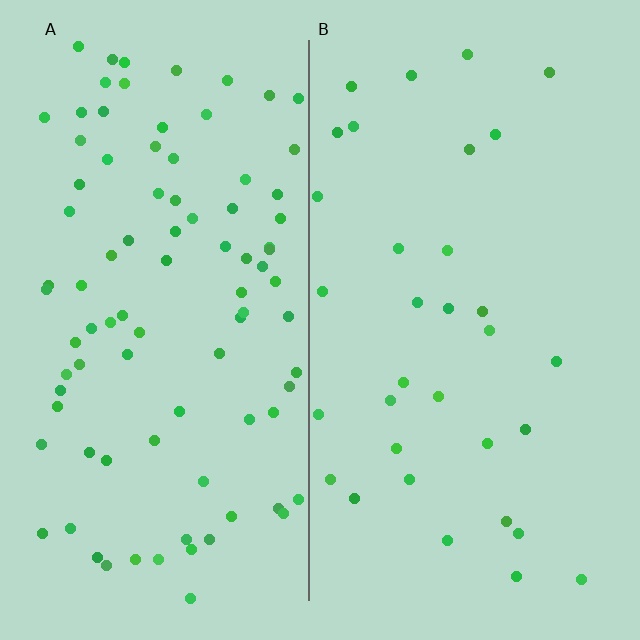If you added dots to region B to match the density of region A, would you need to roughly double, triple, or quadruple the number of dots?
Approximately triple.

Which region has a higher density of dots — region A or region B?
A (the left).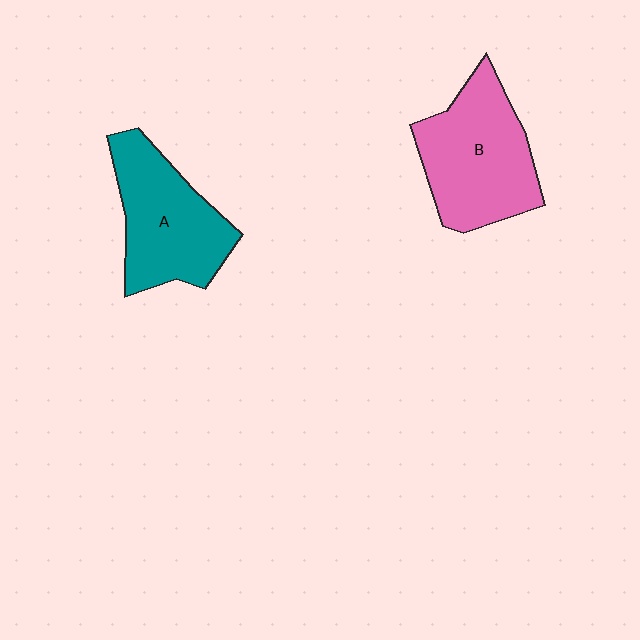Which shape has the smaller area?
Shape A (teal).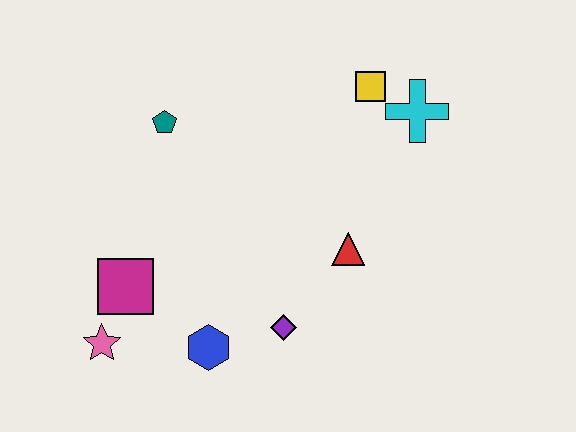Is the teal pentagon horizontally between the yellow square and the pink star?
Yes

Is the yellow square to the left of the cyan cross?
Yes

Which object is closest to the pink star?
The magenta square is closest to the pink star.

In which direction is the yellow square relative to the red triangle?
The yellow square is above the red triangle.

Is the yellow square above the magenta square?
Yes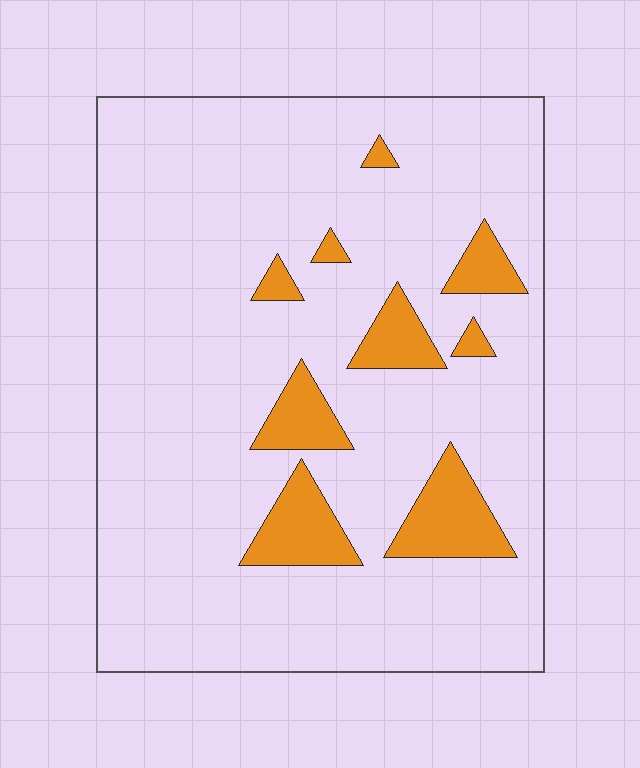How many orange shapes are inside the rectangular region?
9.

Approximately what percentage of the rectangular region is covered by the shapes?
Approximately 10%.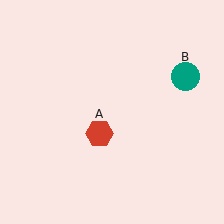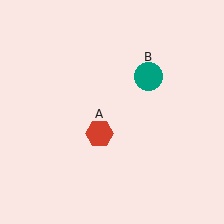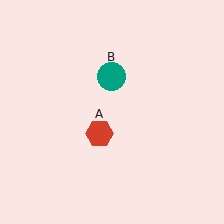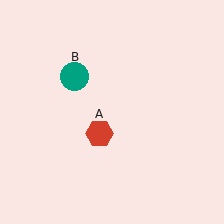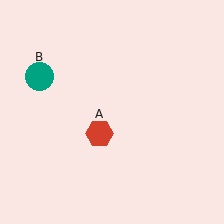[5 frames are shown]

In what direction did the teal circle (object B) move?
The teal circle (object B) moved left.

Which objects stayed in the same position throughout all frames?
Red hexagon (object A) remained stationary.